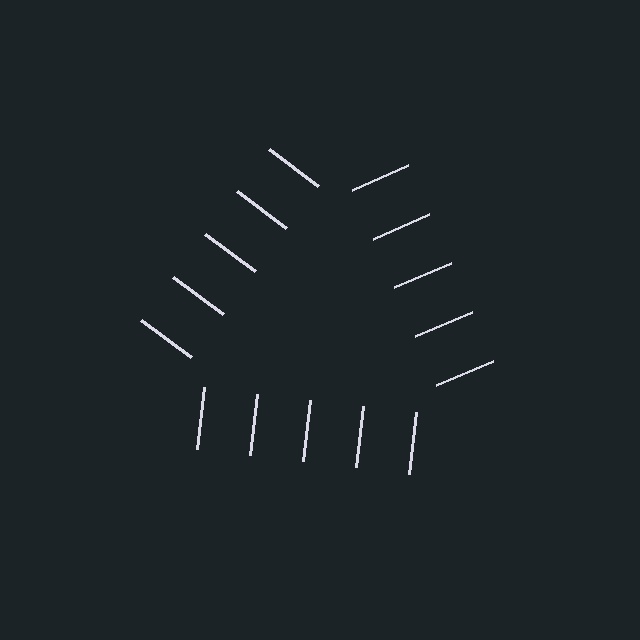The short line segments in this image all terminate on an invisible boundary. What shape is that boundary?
An illusory triangle — the line segments terminate on its edges but no continuous stroke is drawn.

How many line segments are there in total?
15 — 5 along each of the 3 edges.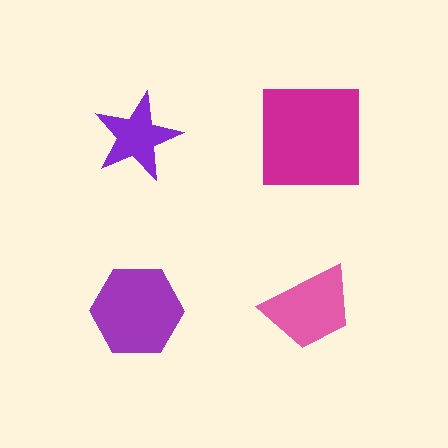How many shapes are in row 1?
2 shapes.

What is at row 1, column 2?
A magenta square.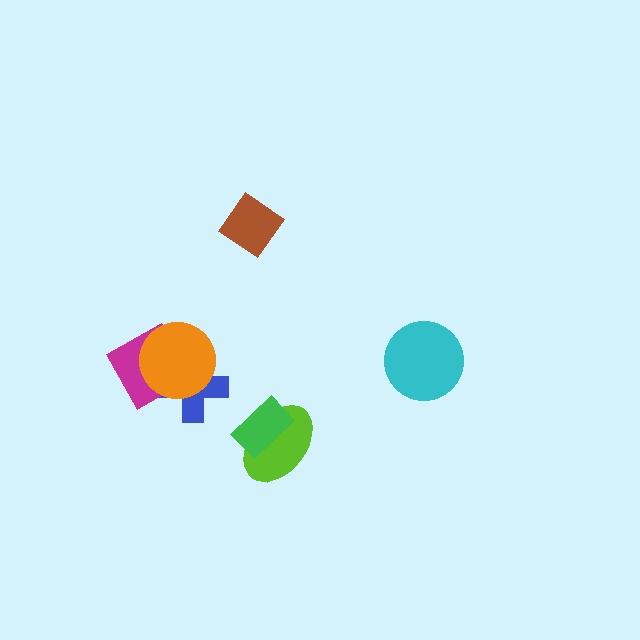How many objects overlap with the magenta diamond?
2 objects overlap with the magenta diamond.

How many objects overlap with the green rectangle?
1 object overlaps with the green rectangle.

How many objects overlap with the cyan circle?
0 objects overlap with the cyan circle.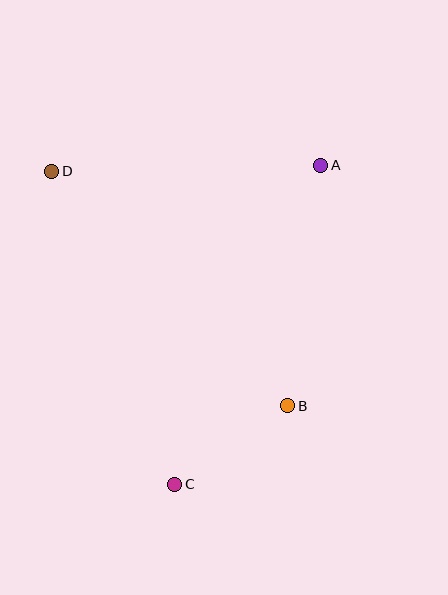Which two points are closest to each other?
Points B and C are closest to each other.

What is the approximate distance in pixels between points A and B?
The distance between A and B is approximately 243 pixels.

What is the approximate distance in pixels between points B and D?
The distance between B and D is approximately 333 pixels.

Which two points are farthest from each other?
Points A and C are farthest from each other.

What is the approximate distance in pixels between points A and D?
The distance between A and D is approximately 269 pixels.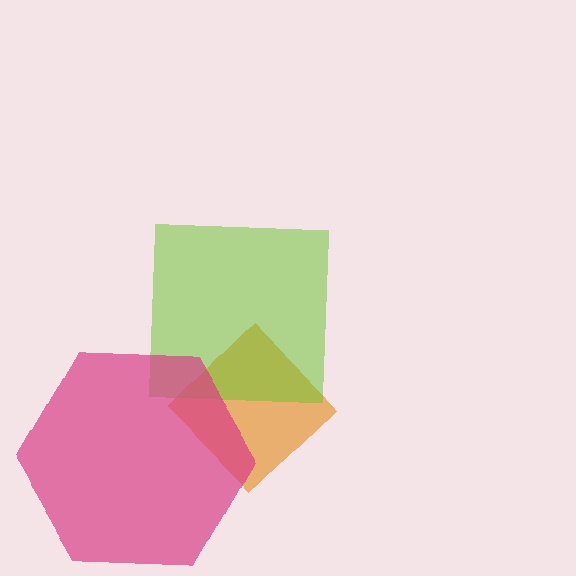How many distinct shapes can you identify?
There are 3 distinct shapes: an orange diamond, a lime square, a magenta hexagon.